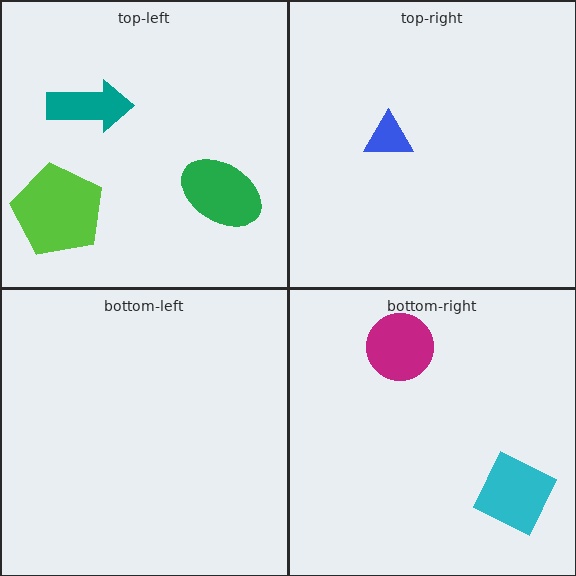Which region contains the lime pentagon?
The top-left region.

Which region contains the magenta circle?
The bottom-right region.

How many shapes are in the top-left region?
3.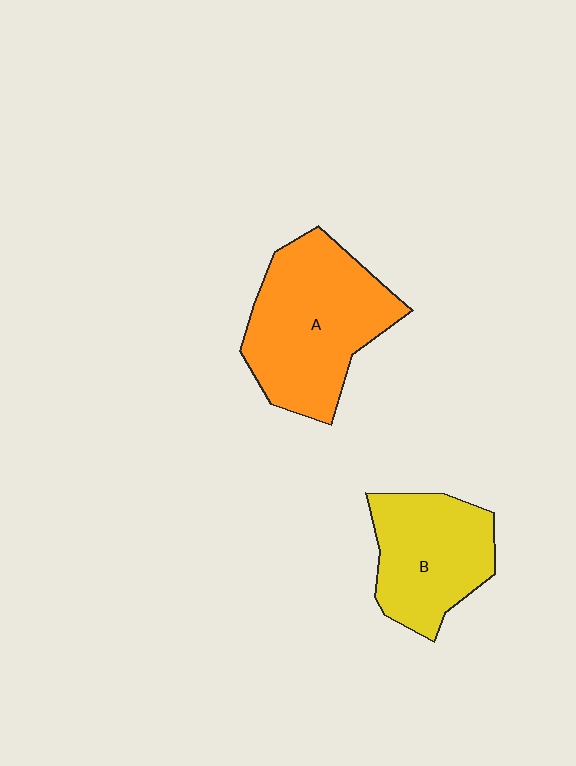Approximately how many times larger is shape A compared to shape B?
Approximately 1.4 times.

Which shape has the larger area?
Shape A (orange).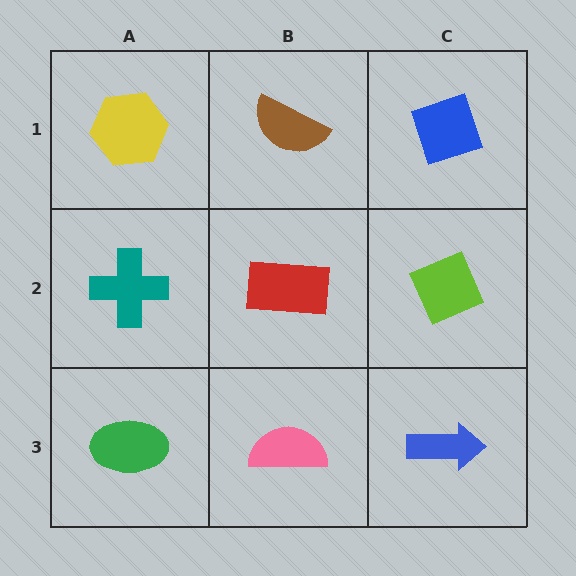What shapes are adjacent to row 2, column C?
A blue diamond (row 1, column C), a blue arrow (row 3, column C), a red rectangle (row 2, column B).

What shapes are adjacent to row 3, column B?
A red rectangle (row 2, column B), a green ellipse (row 3, column A), a blue arrow (row 3, column C).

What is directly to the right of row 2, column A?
A red rectangle.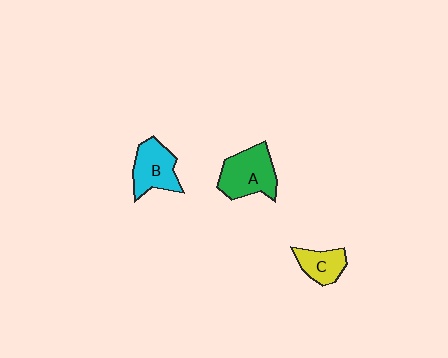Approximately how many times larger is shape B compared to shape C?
Approximately 1.4 times.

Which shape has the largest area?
Shape A (green).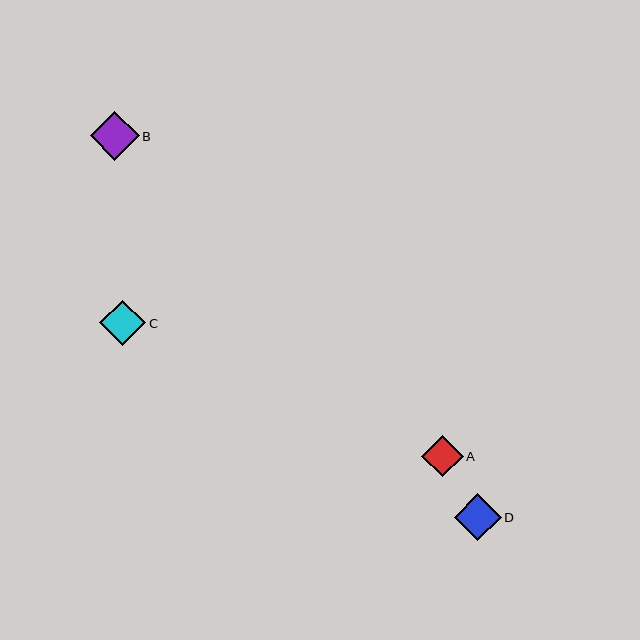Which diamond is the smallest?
Diamond A is the smallest with a size of approximately 41 pixels.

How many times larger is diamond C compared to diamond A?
Diamond C is approximately 1.1 times the size of diamond A.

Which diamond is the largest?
Diamond B is the largest with a size of approximately 49 pixels.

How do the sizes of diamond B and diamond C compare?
Diamond B and diamond C are approximately the same size.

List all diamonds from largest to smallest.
From largest to smallest: B, D, C, A.